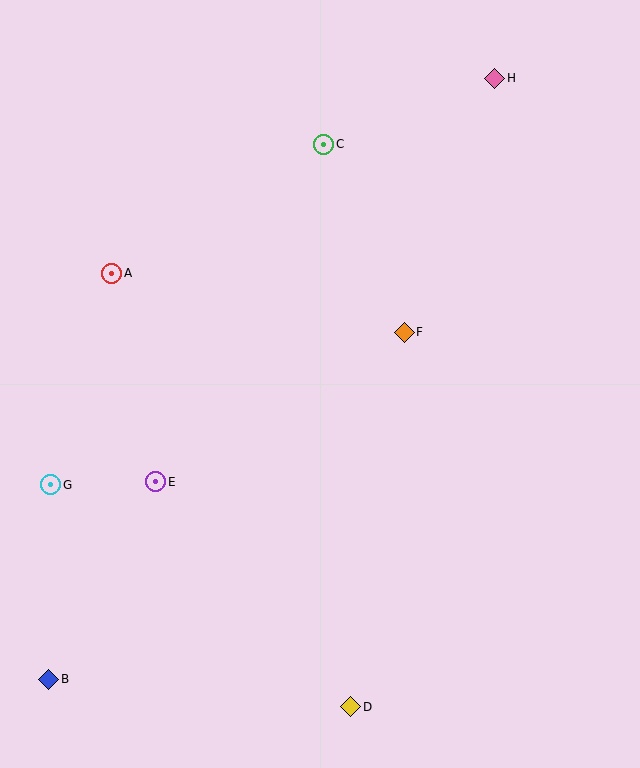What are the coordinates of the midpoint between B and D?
The midpoint between B and D is at (200, 693).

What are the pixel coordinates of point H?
Point H is at (495, 79).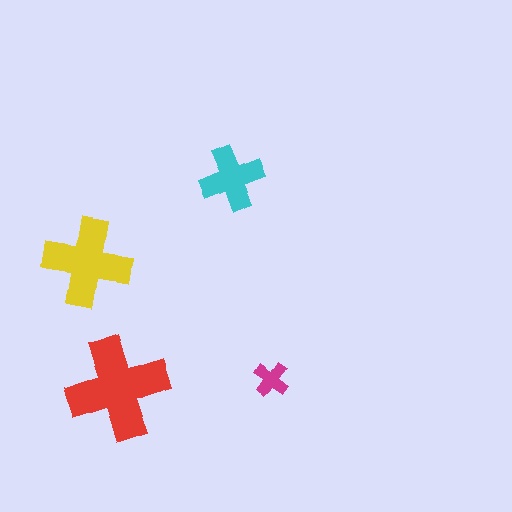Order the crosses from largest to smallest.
the red one, the yellow one, the cyan one, the magenta one.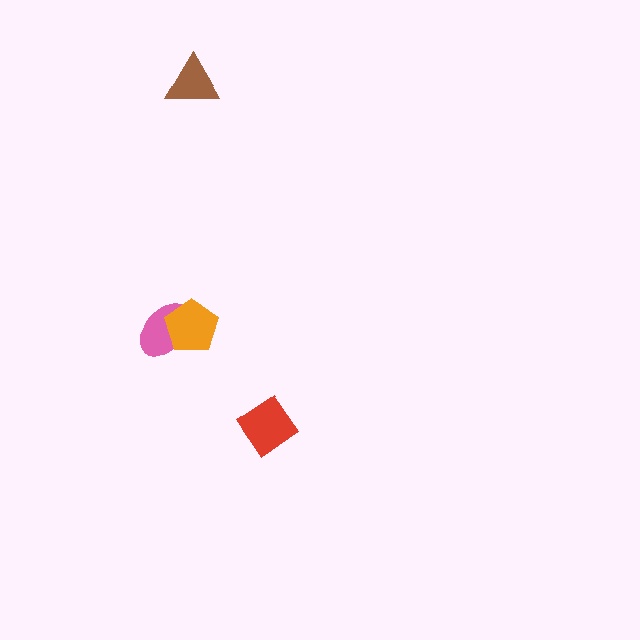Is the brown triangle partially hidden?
No, no other shape covers it.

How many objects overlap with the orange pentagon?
1 object overlaps with the orange pentagon.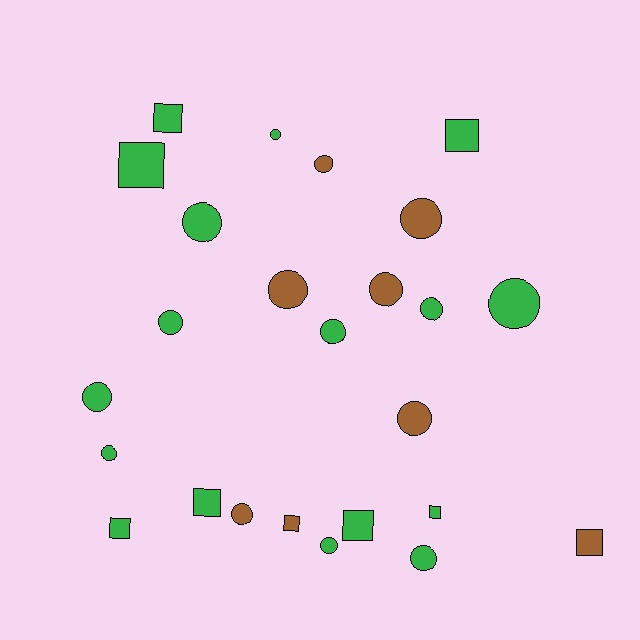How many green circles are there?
There are 10 green circles.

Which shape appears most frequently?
Circle, with 16 objects.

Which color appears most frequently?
Green, with 17 objects.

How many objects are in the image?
There are 25 objects.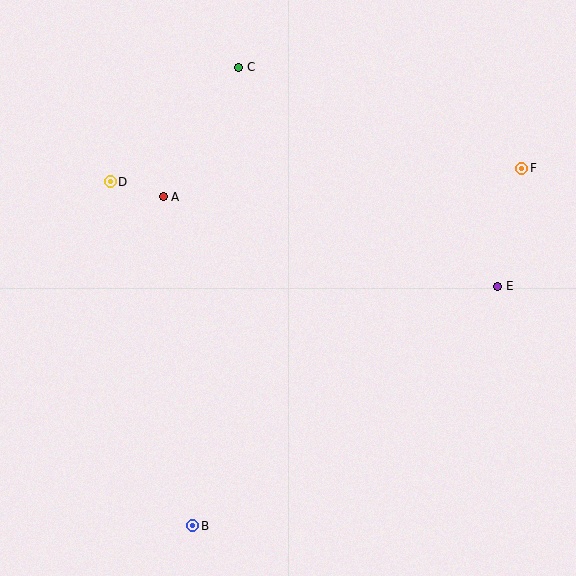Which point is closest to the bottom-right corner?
Point E is closest to the bottom-right corner.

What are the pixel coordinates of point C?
Point C is at (239, 67).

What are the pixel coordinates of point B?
Point B is at (193, 526).